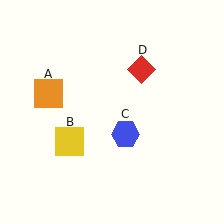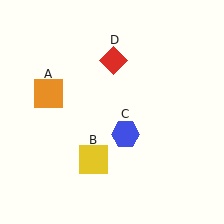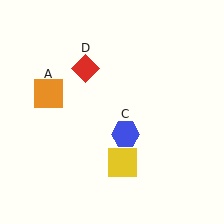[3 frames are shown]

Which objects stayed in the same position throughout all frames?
Orange square (object A) and blue hexagon (object C) remained stationary.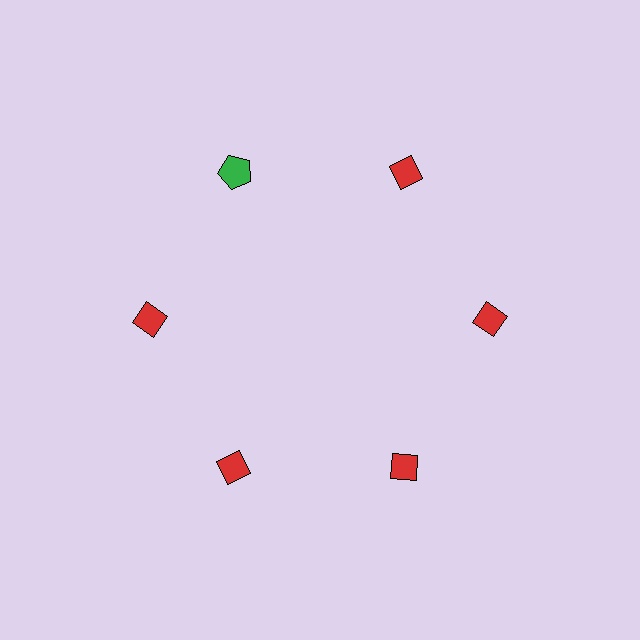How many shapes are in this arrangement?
There are 6 shapes arranged in a ring pattern.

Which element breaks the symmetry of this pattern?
The green pentagon at roughly the 11 o'clock position breaks the symmetry. All other shapes are red diamonds.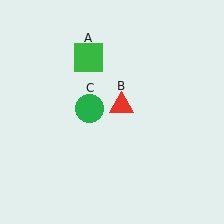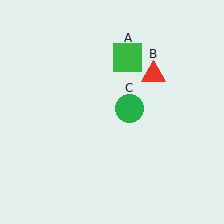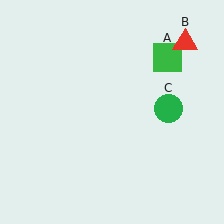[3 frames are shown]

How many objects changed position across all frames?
3 objects changed position: green square (object A), red triangle (object B), green circle (object C).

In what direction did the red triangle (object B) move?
The red triangle (object B) moved up and to the right.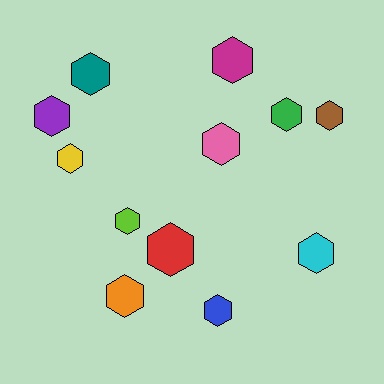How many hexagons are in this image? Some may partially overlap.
There are 12 hexagons.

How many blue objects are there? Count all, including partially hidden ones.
There is 1 blue object.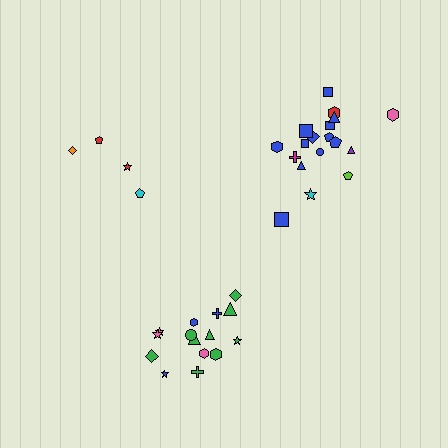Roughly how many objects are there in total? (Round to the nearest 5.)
Roughly 35 objects in total.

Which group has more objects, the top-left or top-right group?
The top-right group.